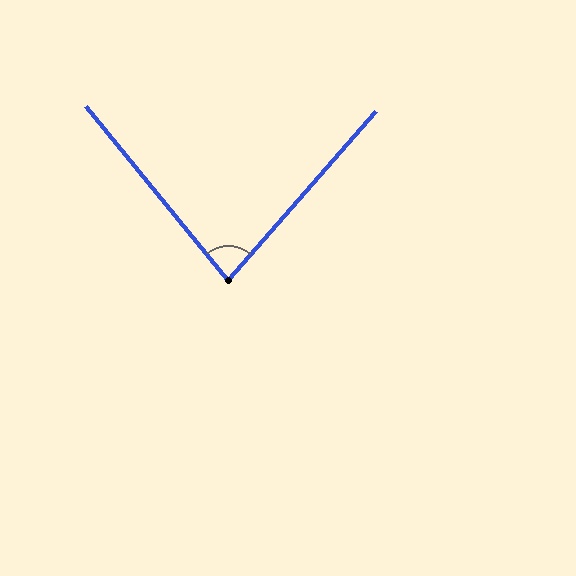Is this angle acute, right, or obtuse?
It is acute.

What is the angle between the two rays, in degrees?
Approximately 81 degrees.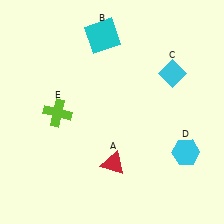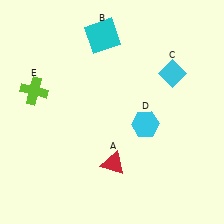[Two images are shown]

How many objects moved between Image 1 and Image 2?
2 objects moved between the two images.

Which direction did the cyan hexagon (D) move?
The cyan hexagon (D) moved left.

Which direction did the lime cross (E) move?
The lime cross (E) moved left.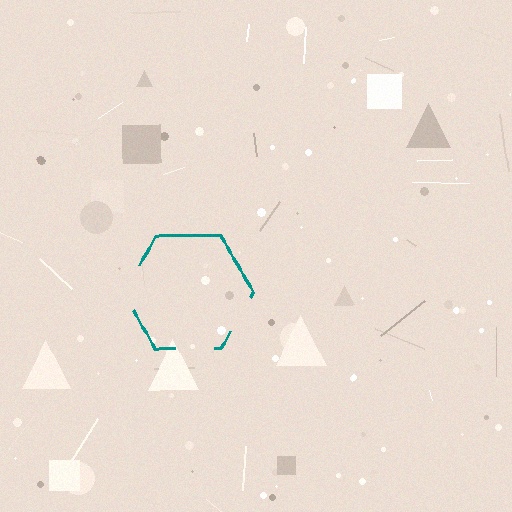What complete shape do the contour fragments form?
The contour fragments form a hexagon.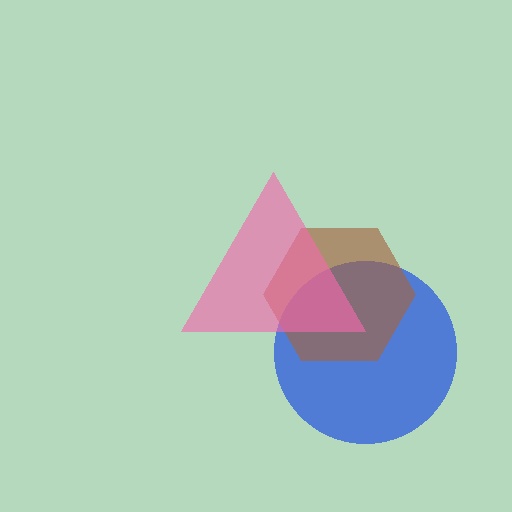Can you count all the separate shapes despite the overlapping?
Yes, there are 3 separate shapes.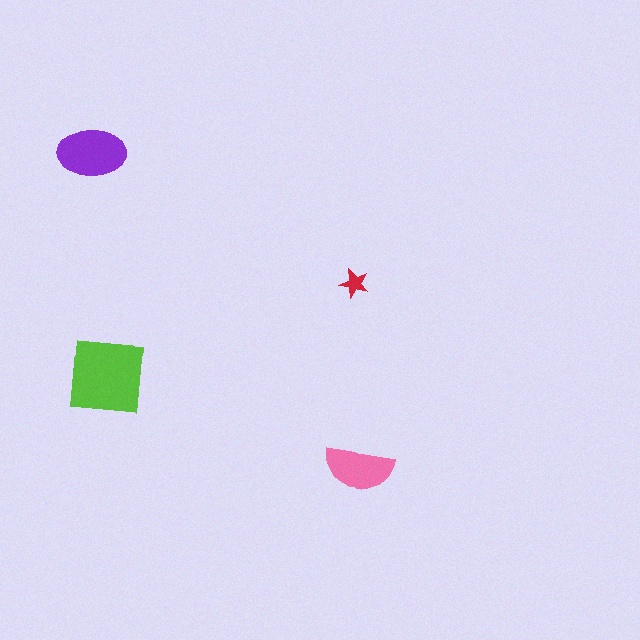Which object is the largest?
The lime square.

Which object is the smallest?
The red star.